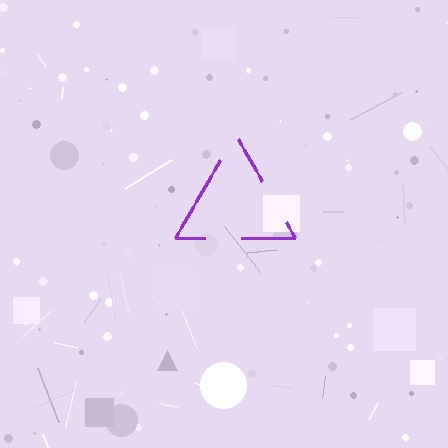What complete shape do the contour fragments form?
The contour fragments form a triangle.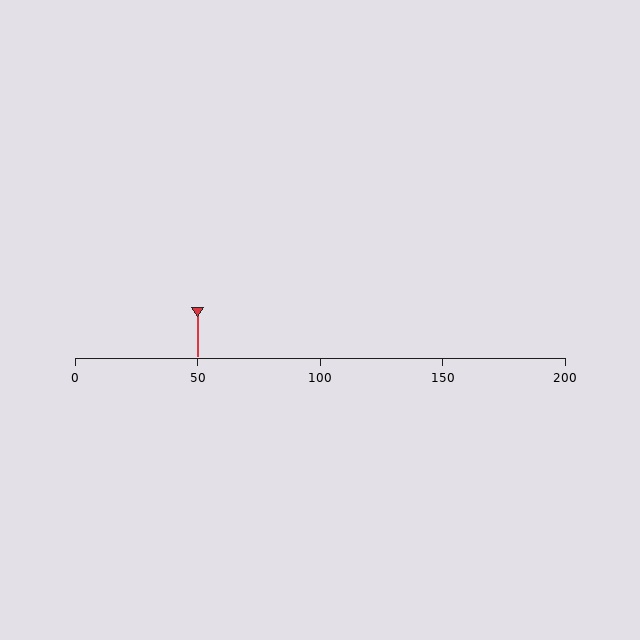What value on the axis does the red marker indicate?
The marker indicates approximately 50.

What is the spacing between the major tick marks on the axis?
The major ticks are spaced 50 apart.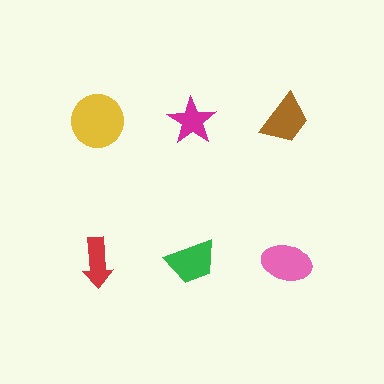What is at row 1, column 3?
A brown trapezoid.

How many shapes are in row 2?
3 shapes.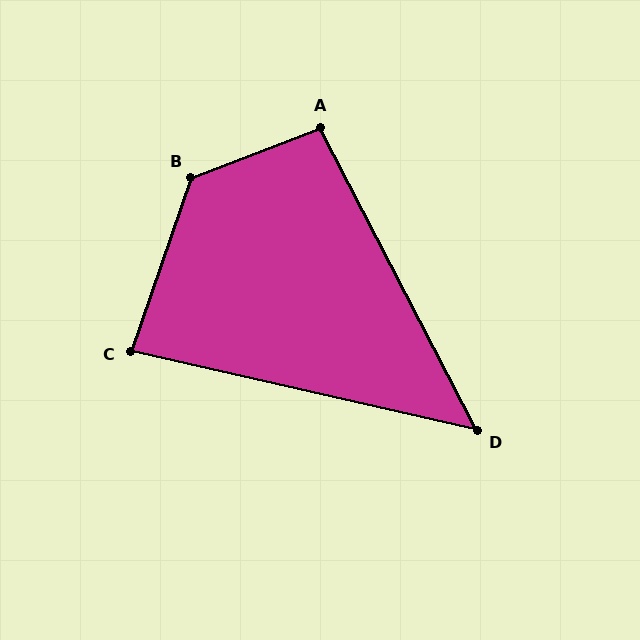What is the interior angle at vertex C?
Approximately 84 degrees (acute).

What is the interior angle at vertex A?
Approximately 96 degrees (obtuse).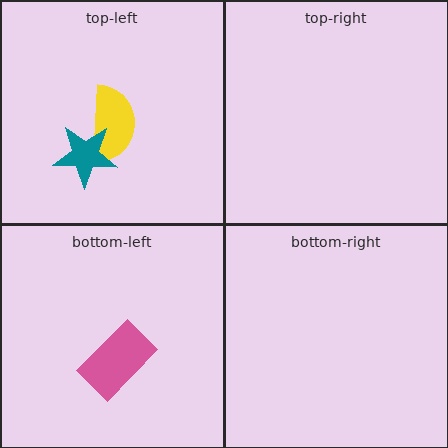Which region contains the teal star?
The top-left region.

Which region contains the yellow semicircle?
The top-left region.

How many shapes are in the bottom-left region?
1.